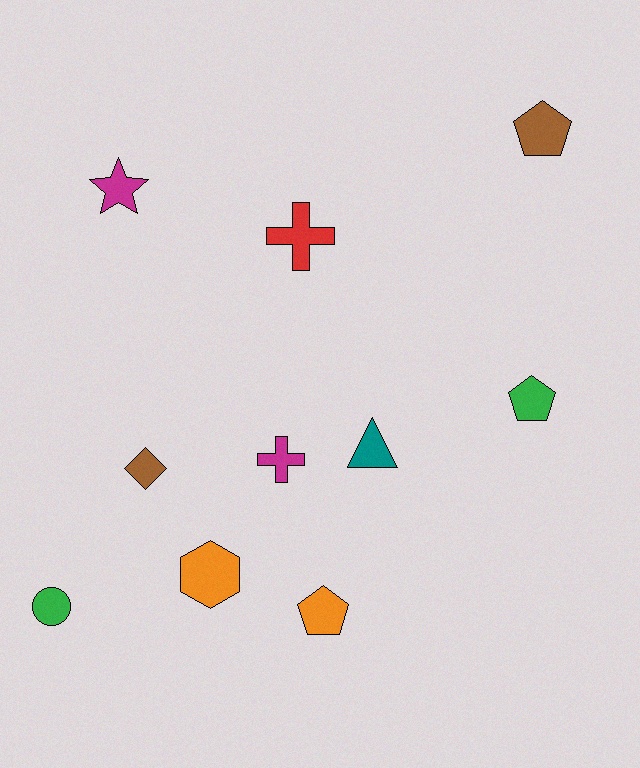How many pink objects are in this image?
There are no pink objects.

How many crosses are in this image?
There are 2 crosses.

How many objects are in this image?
There are 10 objects.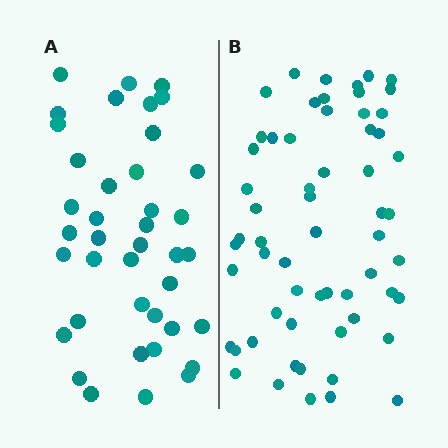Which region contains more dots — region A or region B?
Region B (the right region) has more dots.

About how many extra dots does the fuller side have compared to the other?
Region B has approximately 20 more dots than region A.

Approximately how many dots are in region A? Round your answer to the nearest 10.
About 40 dots.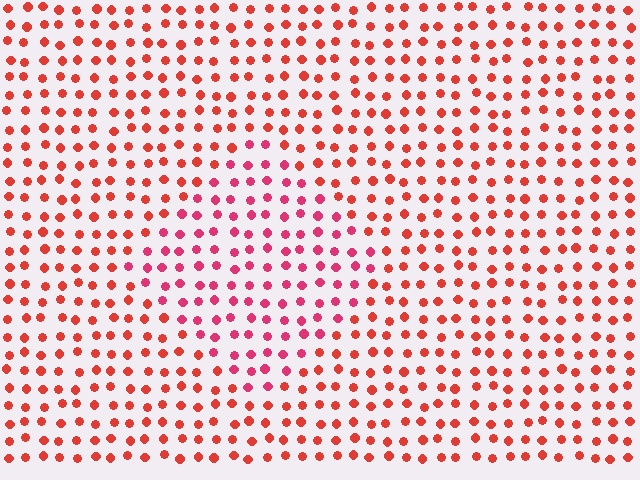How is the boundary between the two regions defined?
The boundary is defined purely by a slight shift in hue (about 26 degrees). Spacing, size, and orientation are identical on both sides.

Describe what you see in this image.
The image is filled with small red elements in a uniform arrangement. A diamond-shaped region is visible where the elements are tinted to a slightly different hue, forming a subtle color boundary.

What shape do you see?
I see a diamond.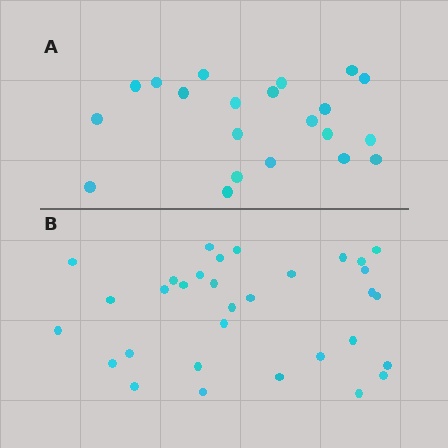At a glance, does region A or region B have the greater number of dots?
Region B (the bottom region) has more dots.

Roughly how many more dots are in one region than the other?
Region B has roughly 12 or so more dots than region A.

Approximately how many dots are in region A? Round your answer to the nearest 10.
About 20 dots. (The exact count is 21, which rounds to 20.)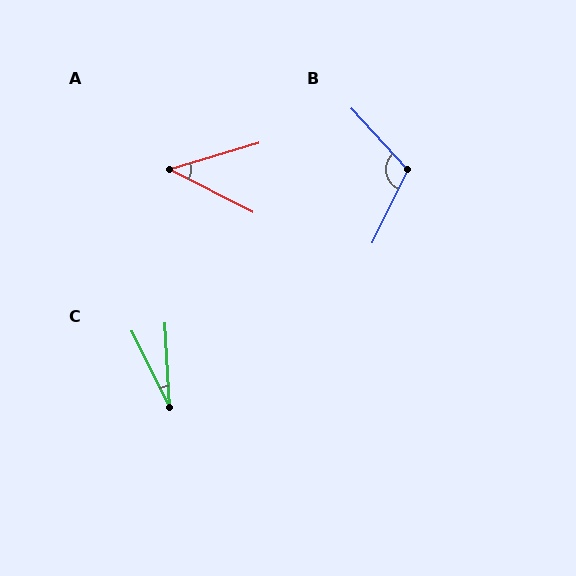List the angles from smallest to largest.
C (23°), A (43°), B (112°).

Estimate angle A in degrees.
Approximately 43 degrees.